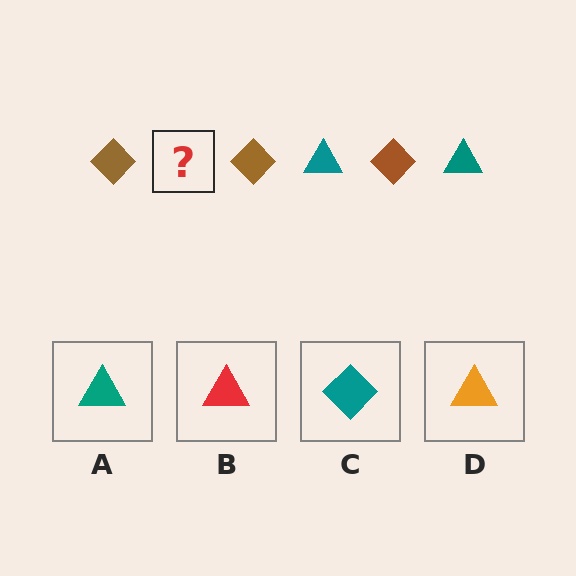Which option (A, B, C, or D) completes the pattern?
A.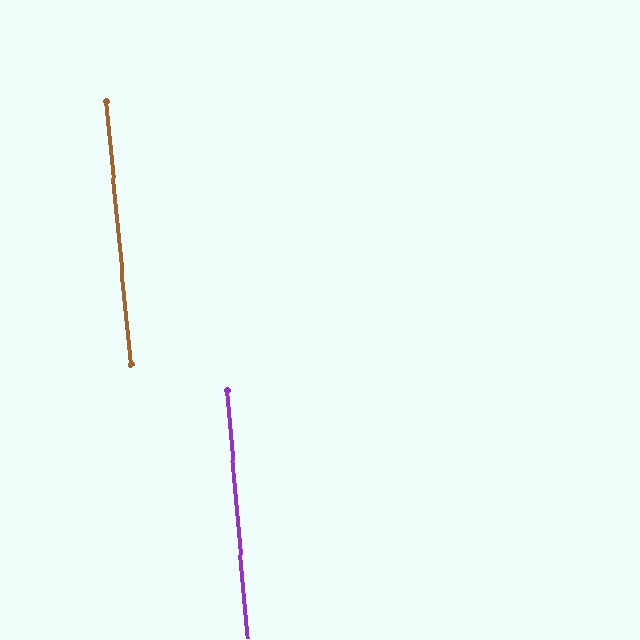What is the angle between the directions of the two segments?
Approximately 1 degree.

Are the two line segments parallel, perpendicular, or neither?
Parallel — their directions differ by only 0.6°.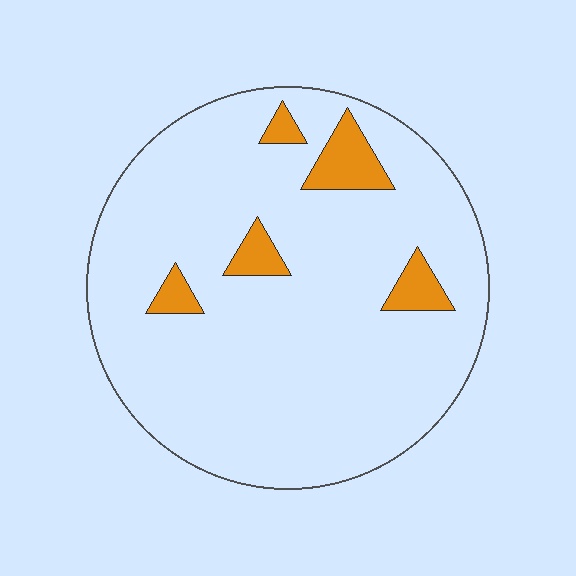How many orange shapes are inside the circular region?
5.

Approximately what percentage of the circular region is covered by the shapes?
Approximately 10%.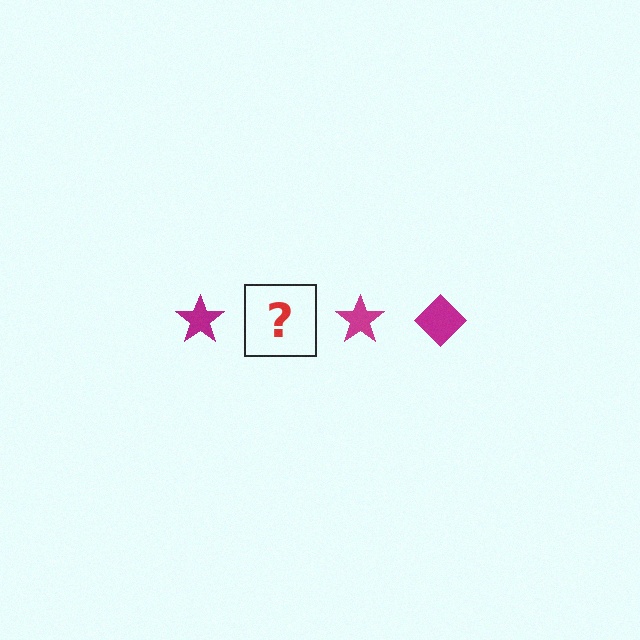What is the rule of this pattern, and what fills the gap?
The rule is that the pattern cycles through star, diamond shapes in magenta. The gap should be filled with a magenta diamond.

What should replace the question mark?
The question mark should be replaced with a magenta diamond.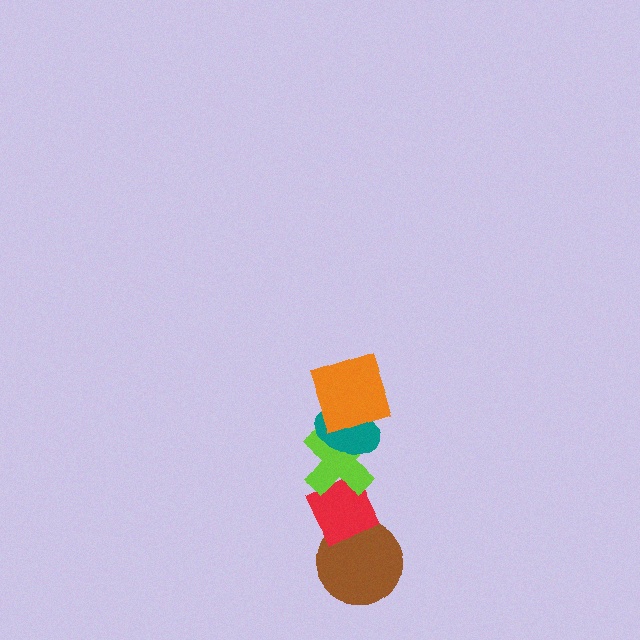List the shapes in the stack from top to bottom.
From top to bottom: the orange square, the teal ellipse, the lime cross, the red diamond, the brown circle.